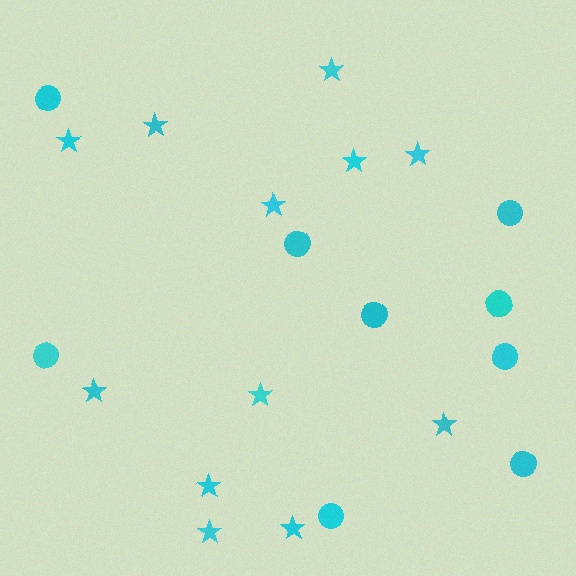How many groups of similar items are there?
There are 2 groups: one group of circles (9) and one group of stars (12).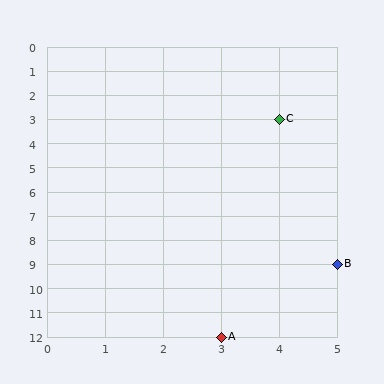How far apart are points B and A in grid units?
Points B and A are 2 columns and 3 rows apart (about 3.6 grid units diagonally).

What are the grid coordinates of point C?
Point C is at grid coordinates (4, 3).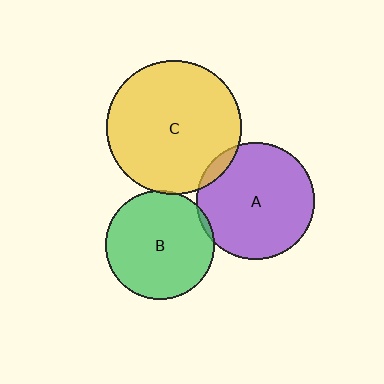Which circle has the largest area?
Circle C (yellow).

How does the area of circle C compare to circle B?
Approximately 1.5 times.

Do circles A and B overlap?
Yes.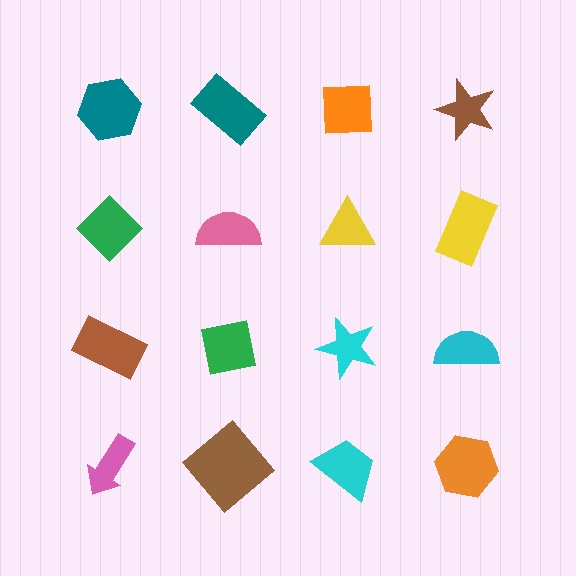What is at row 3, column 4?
A cyan semicircle.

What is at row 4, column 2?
A brown diamond.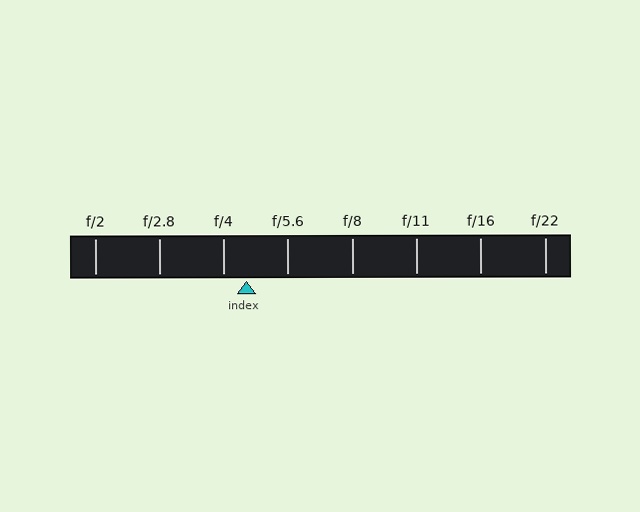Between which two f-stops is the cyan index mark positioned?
The index mark is between f/4 and f/5.6.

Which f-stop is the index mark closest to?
The index mark is closest to f/4.